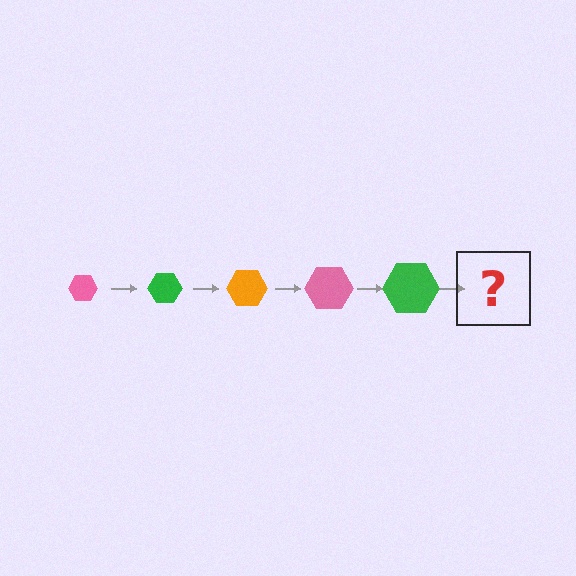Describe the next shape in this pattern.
It should be an orange hexagon, larger than the previous one.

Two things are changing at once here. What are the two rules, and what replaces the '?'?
The two rules are that the hexagon grows larger each step and the color cycles through pink, green, and orange. The '?' should be an orange hexagon, larger than the previous one.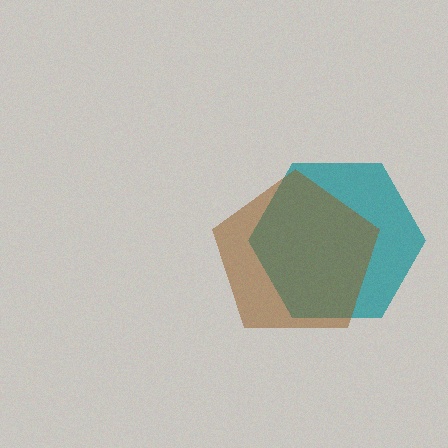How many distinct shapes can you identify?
There are 2 distinct shapes: a teal hexagon, a brown pentagon.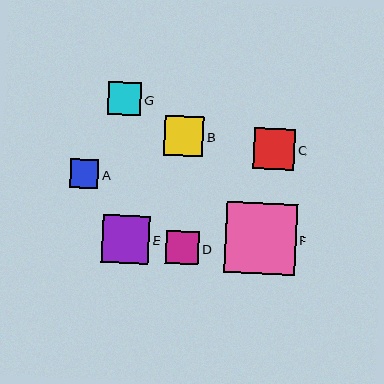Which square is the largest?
Square F is the largest with a size of approximately 71 pixels.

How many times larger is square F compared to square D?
Square F is approximately 2.1 times the size of square D.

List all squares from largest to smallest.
From largest to smallest: F, E, C, B, D, G, A.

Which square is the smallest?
Square A is the smallest with a size of approximately 29 pixels.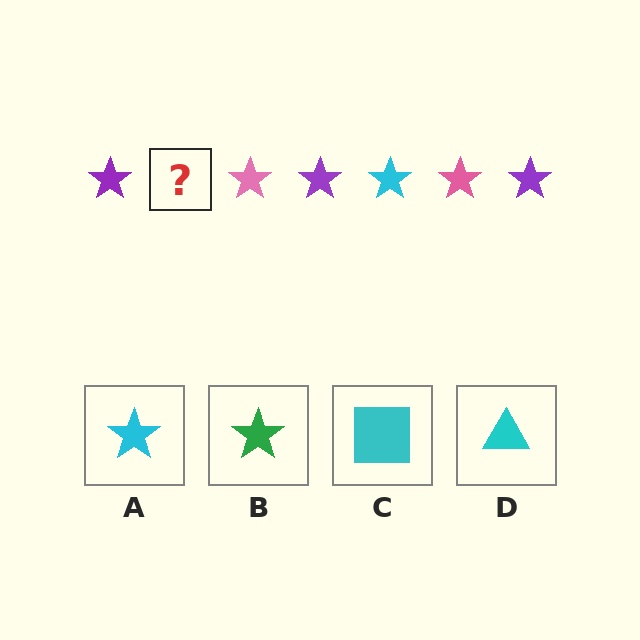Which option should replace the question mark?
Option A.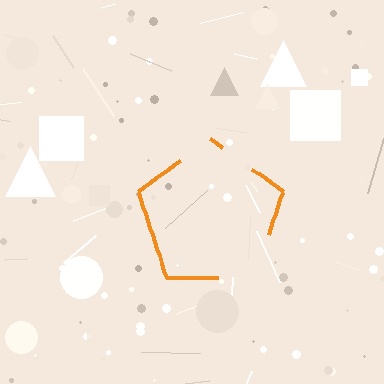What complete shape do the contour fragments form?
The contour fragments form a pentagon.